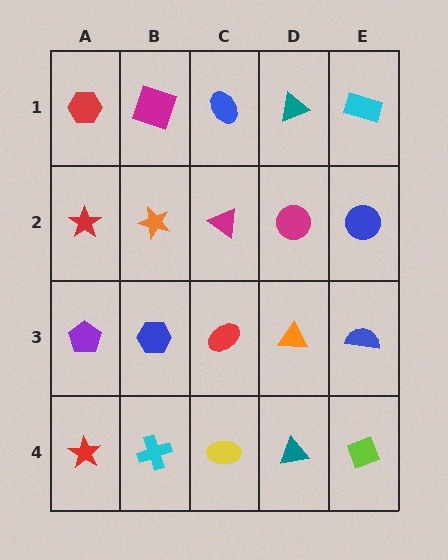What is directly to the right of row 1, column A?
A magenta square.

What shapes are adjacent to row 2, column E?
A cyan rectangle (row 1, column E), a blue semicircle (row 3, column E), a magenta circle (row 2, column D).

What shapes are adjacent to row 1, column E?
A blue circle (row 2, column E), a teal triangle (row 1, column D).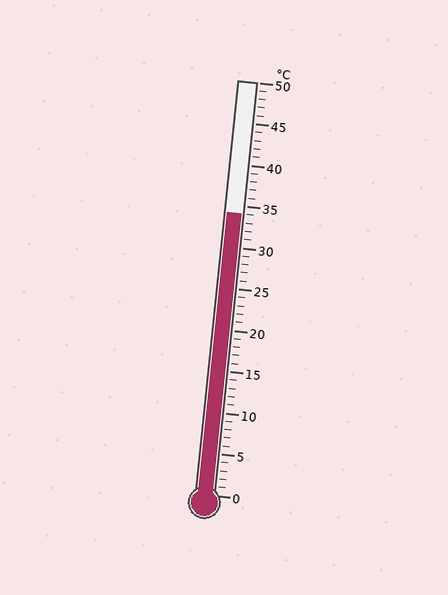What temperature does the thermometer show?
The thermometer shows approximately 34°C.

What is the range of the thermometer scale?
The thermometer scale ranges from 0°C to 50°C.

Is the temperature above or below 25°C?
The temperature is above 25°C.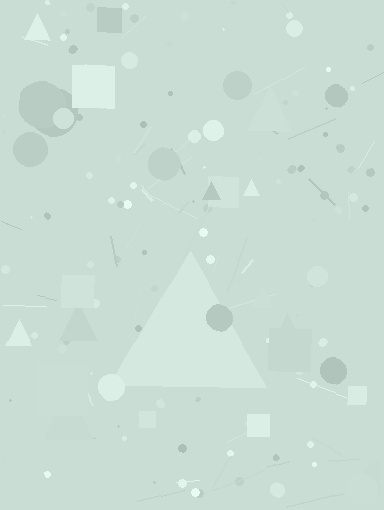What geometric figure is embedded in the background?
A triangle is embedded in the background.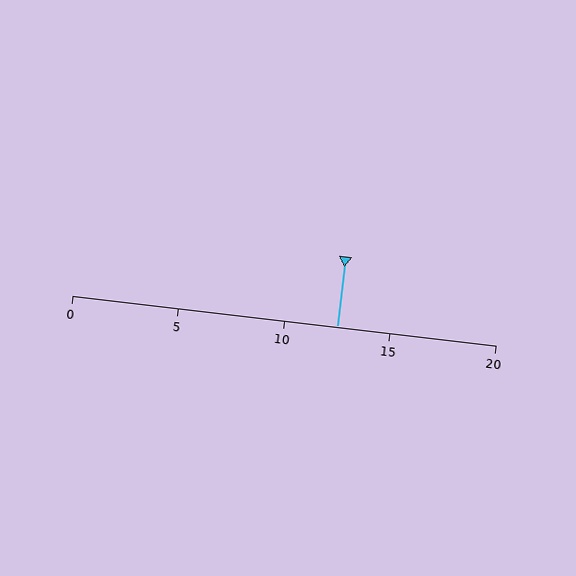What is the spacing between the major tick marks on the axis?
The major ticks are spaced 5 apart.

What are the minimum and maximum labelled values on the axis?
The axis runs from 0 to 20.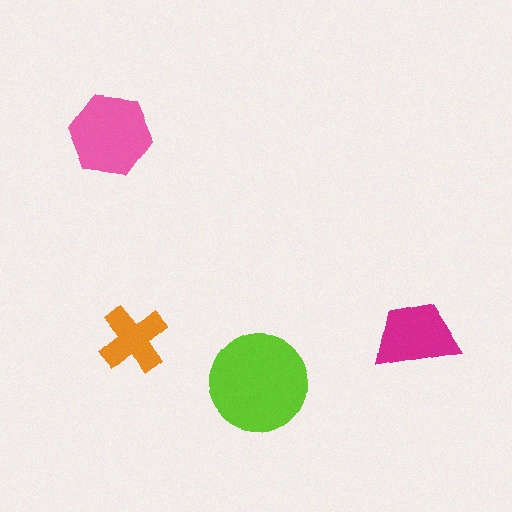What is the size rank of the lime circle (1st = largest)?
1st.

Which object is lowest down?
The lime circle is bottommost.